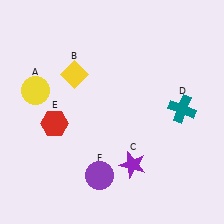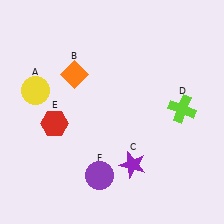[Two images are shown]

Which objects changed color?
B changed from yellow to orange. D changed from teal to lime.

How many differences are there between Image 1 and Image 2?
There are 2 differences between the two images.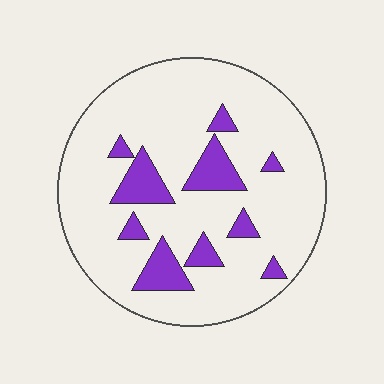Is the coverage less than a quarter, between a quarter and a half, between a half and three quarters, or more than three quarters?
Less than a quarter.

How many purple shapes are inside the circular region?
10.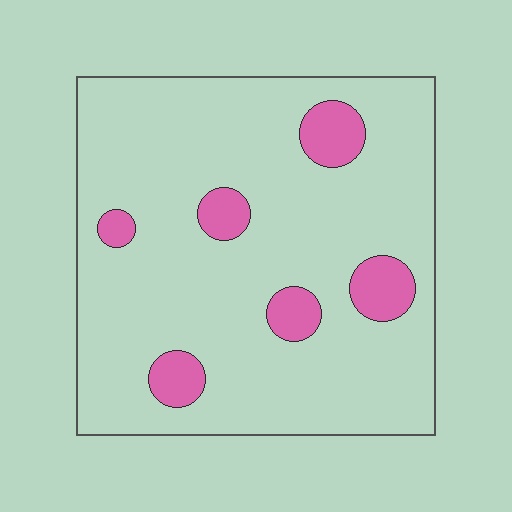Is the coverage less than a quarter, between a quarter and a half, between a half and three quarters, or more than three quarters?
Less than a quarter.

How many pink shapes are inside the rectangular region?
6.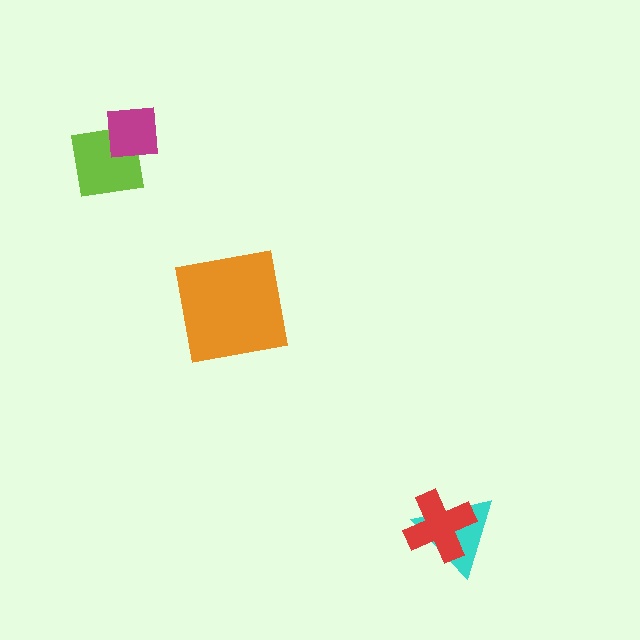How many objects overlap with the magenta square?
1 object overlaps with the magenta square.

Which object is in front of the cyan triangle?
The red cross is in front of the cyan triangle.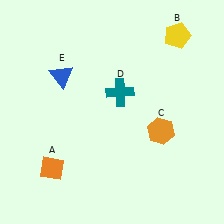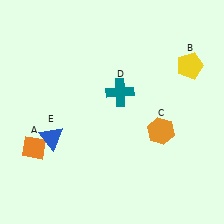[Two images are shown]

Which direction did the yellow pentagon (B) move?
The yellow pentagon (B) moved down.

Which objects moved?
The objects that moved are: the orange diamond (A), the yellow pentagon (B), the blue triangle (E).